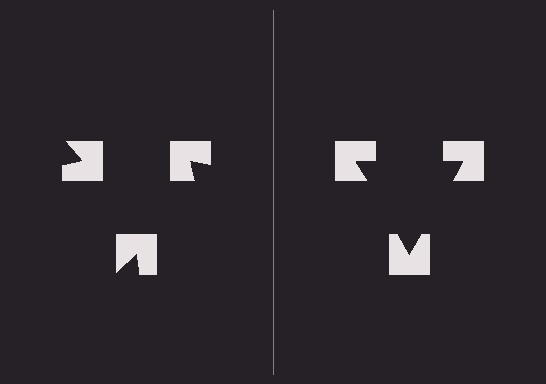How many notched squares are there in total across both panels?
6 — 3 on each side.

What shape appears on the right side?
An illusory triangle.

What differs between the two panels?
The notched squares are positioned identically on both sides; only the wedge orientations differ. On the right they align to a triangle; on the left they are misaligned.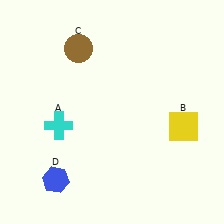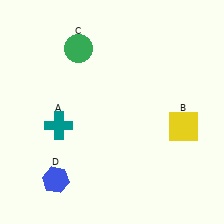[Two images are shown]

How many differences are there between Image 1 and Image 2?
There are 2 differences between the two images.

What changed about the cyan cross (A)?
In Image 1, A is cyan. In Image 2, it changed to teal.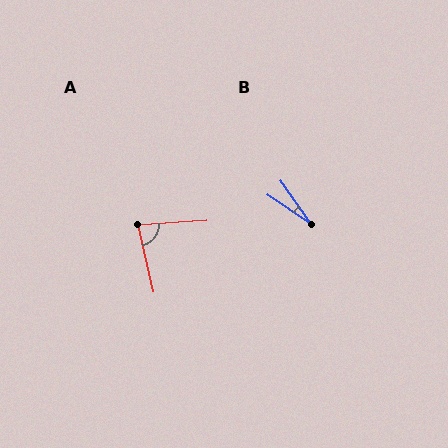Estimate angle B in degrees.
Approximately 21 degrees.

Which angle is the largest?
A, at approximately 81 degrees.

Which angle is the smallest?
B, at approximately 21 degrees.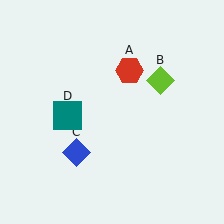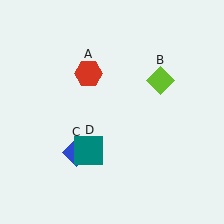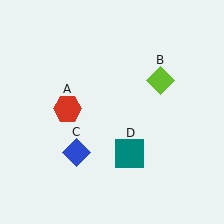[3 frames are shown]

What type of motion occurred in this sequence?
The red hexagon (object A), teal square (object D) rotated counterclockwise around the center of the scene.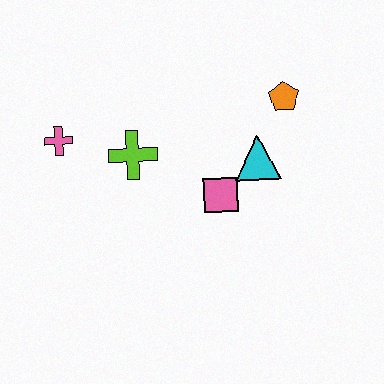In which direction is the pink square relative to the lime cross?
The pink square is to the right of the lime cross.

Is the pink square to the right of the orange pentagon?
No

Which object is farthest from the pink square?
The pink cross is farthest from the pink square.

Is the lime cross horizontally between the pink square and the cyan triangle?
No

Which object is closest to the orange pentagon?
The cyan triangle is closest to the orange pentagon.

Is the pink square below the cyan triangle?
Yes